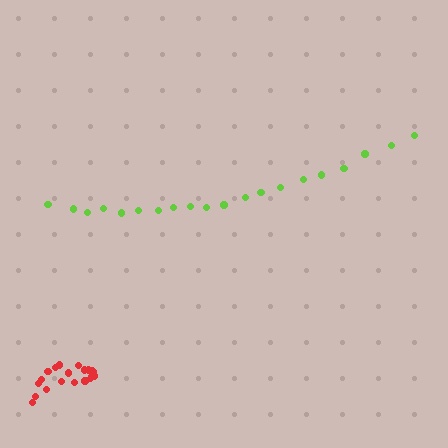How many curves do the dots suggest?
There are 2 distinct paths.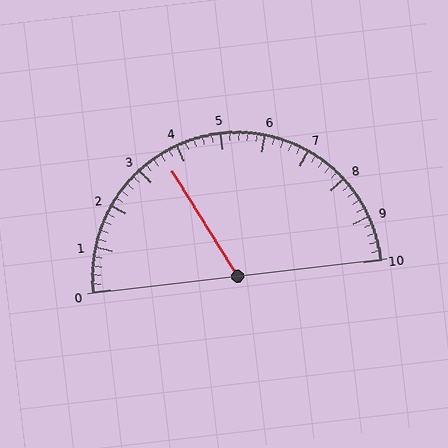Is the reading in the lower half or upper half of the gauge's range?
The reading is in the lower half of the range (0 to 10).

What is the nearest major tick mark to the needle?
The nearest major tick mark is 4.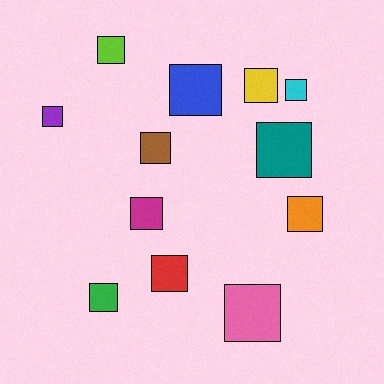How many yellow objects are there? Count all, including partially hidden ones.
There is 1 yellow object.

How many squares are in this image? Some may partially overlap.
There are 12 squares.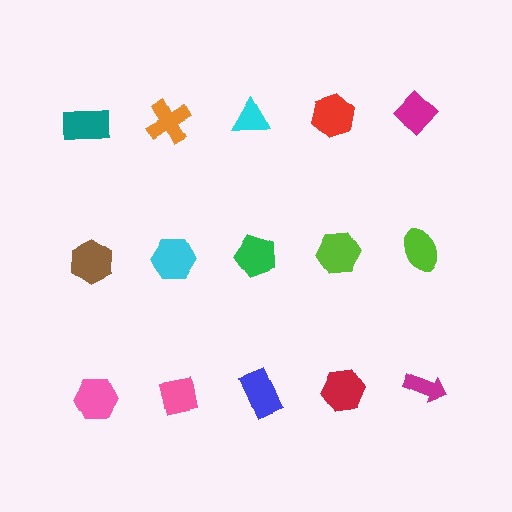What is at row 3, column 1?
A pink hexagon.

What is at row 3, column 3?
A blue rectangle.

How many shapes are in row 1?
5 shapes.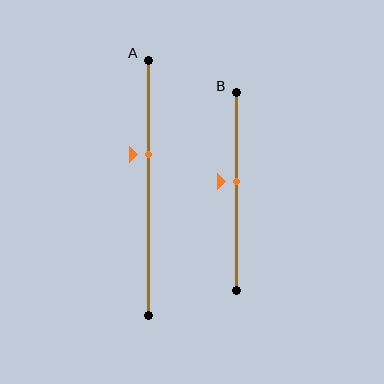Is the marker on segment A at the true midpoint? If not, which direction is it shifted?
No, the marker on segment A is shifted upward by about 13% of the segment length.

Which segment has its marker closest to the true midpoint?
Segment B has its marker closest to the true midpoint.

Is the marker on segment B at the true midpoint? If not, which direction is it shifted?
No, the marker on segment B is shifted upward by about 5% of the segment length.